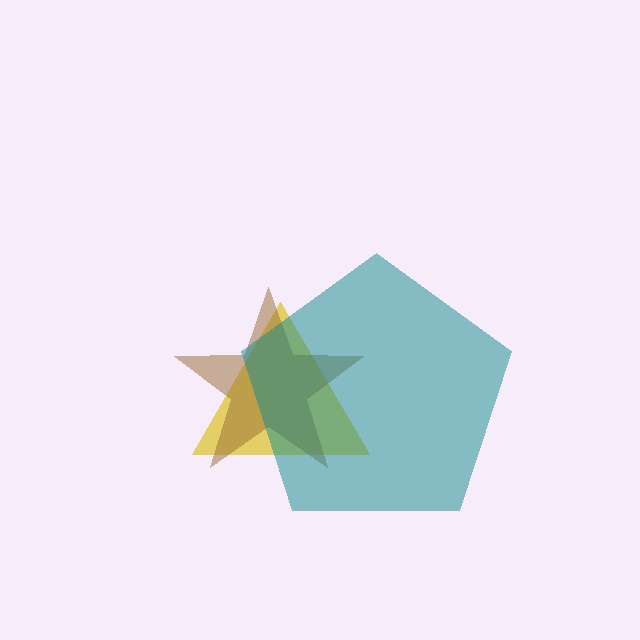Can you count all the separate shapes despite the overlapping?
Yes, there are 3 separate shapes.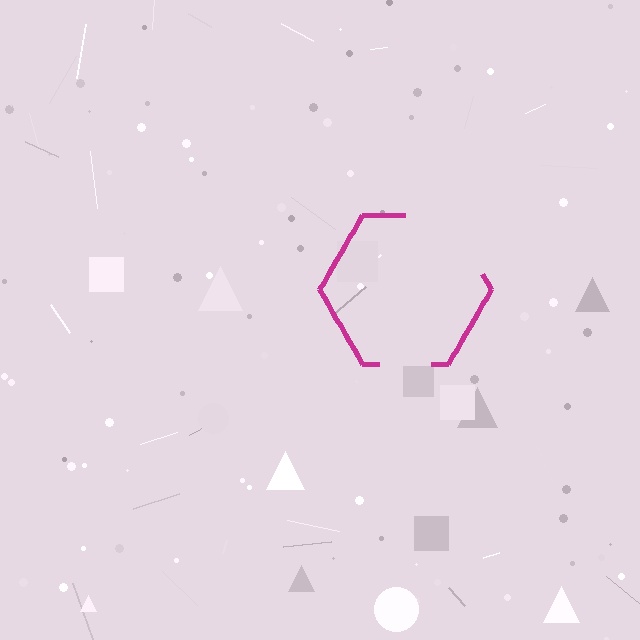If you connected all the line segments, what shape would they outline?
They would outline a hexagon.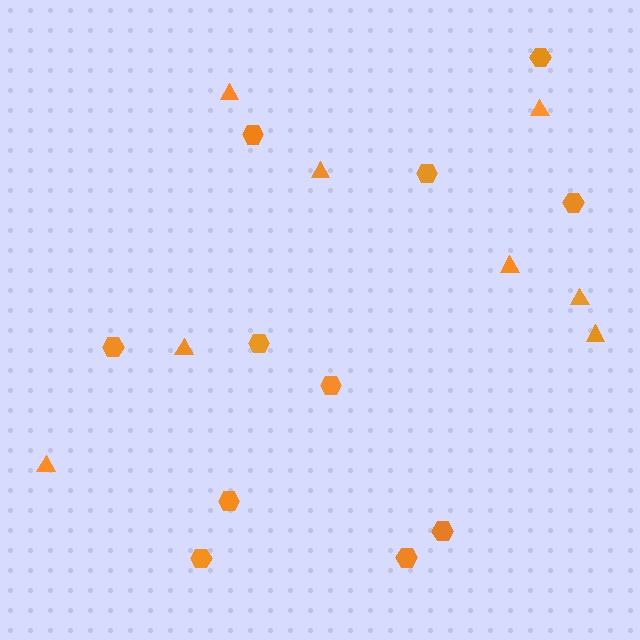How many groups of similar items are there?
There are 2 groups: one group of hexagons (11) and one group of triangles (8).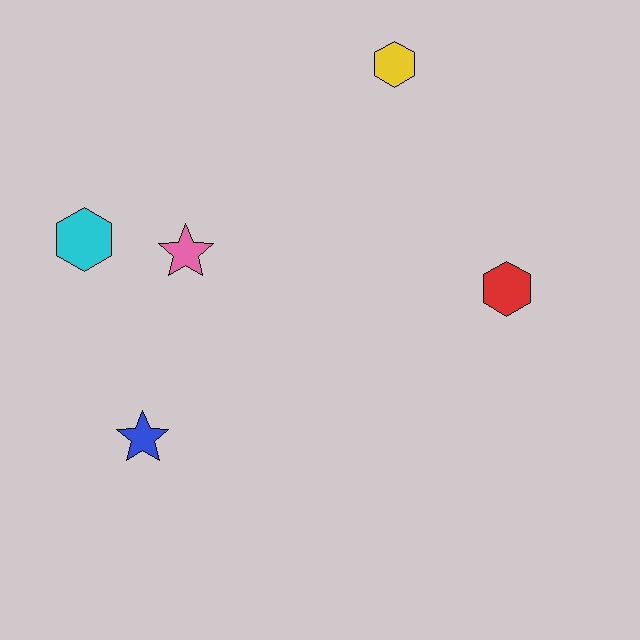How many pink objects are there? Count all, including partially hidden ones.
There is 1 pink object.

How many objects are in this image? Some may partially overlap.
There are 5 objects.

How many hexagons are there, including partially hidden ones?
There are 3 hexagons.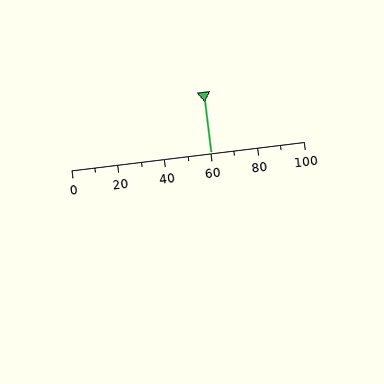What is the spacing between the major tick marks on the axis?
The major ticks are spaced 20 apart.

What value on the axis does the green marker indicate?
The marker indicates approximately 60.